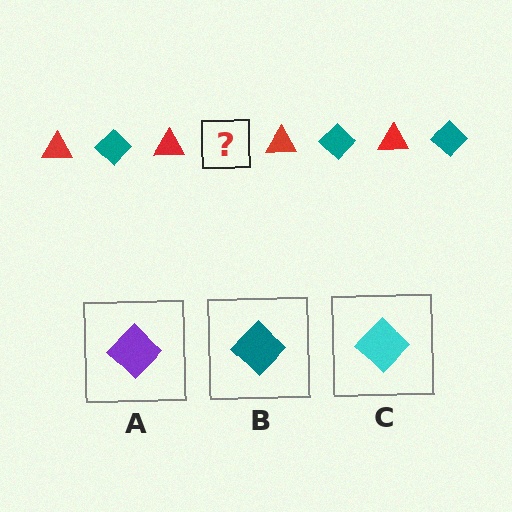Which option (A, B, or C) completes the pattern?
B.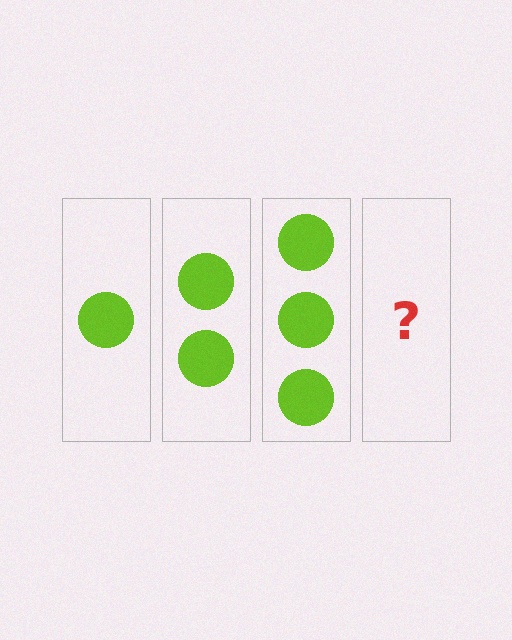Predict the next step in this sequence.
The next step is 4 circles.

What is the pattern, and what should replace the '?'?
The pattern is that each step adds one more circle. The '?' should be 4 circles.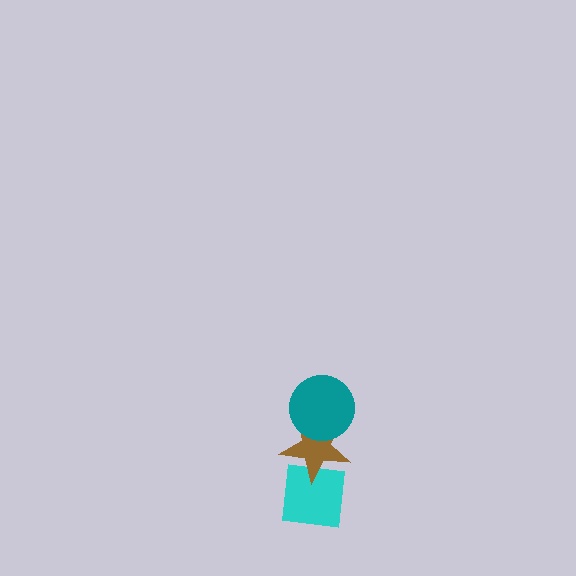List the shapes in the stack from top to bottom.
From top to bottom: the teal circle, the brown star, the cyan square.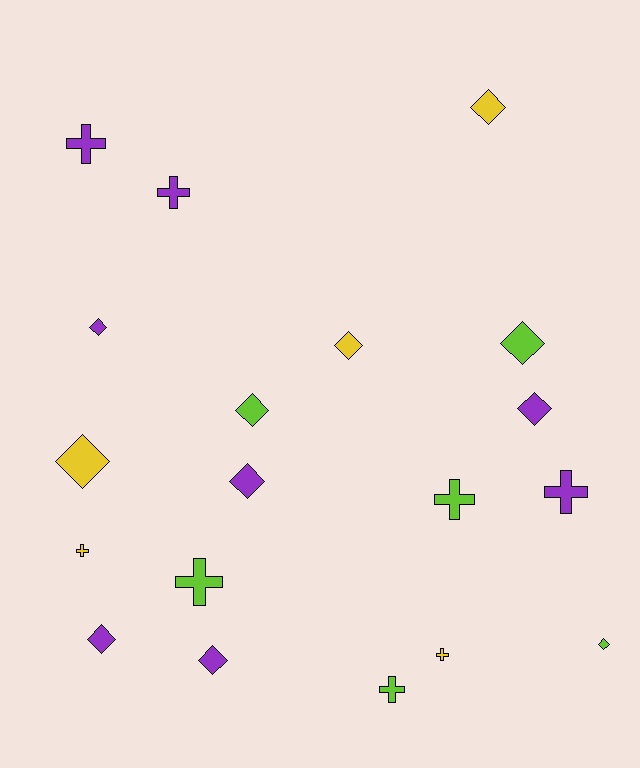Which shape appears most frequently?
Diamond, with 11 objects.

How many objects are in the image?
There are 19 objects.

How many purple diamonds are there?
There are 5 purple diamonds.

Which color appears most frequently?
Purple, with 8 objects.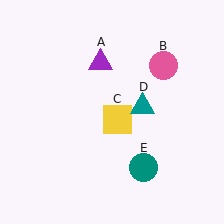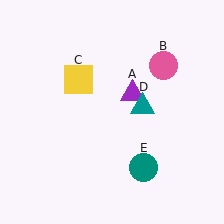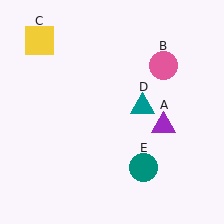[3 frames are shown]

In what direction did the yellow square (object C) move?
The yellow square (object C) moved up and to the left.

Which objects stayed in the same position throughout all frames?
Pink circle (object B) and teal triangle (object D) and teal circle (object E) remained stationary.